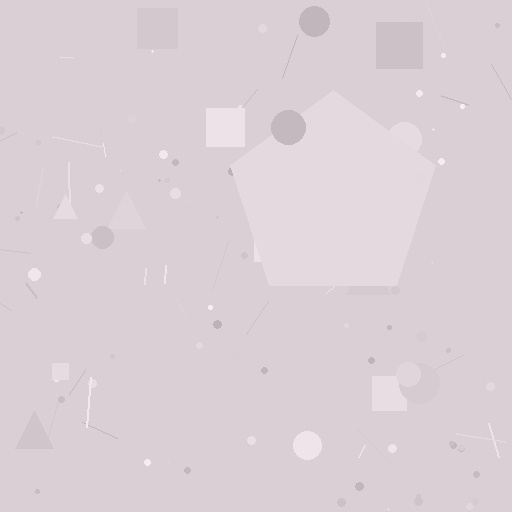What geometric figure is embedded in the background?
A pentagon is embedded in the background.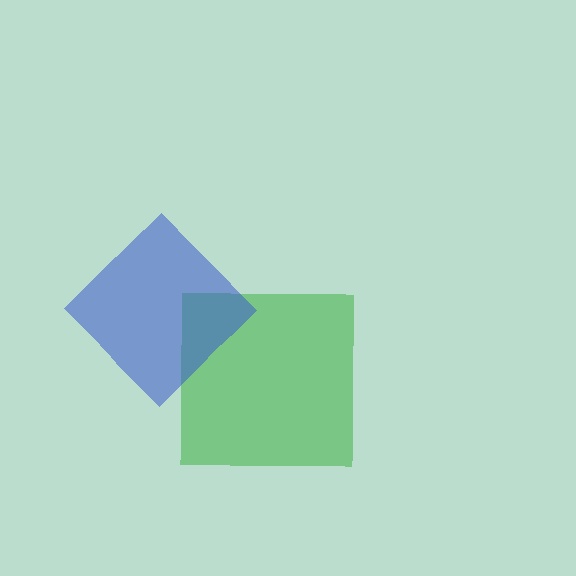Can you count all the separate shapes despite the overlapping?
Yes, there are 2 separate shapes.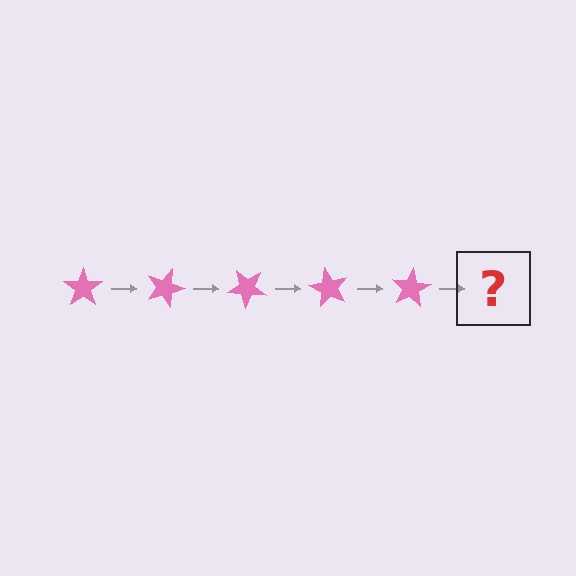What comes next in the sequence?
The next element should be a pink star rotated 100 degrees.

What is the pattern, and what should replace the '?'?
The pattern is that the star rotates 20 degrees each step. The '?' should be a pink star rotated 100 degrees.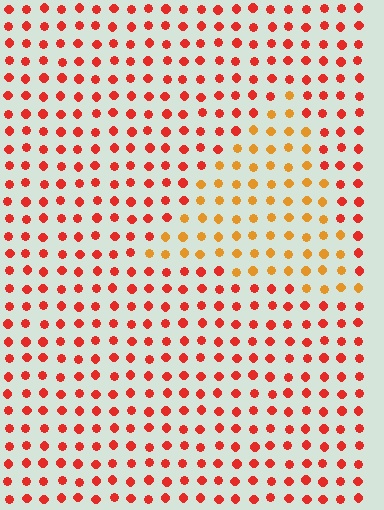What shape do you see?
I see a triangle.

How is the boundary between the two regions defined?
The boundary is defined purely by a slight shift in hue (about 34 degrees). Spacing, size, and orientation are identical on both sides.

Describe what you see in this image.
The image is filled with small red elements in a uniform arrangement. A triangle-shaped region is visible where the elements are tinted to a slightly different hue, forming a subtle color boundary.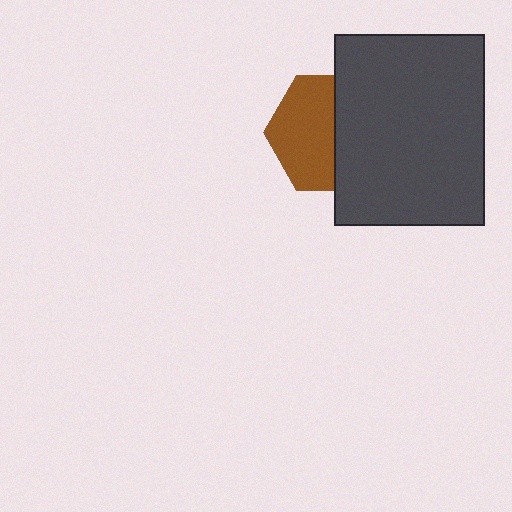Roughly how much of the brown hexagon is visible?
About half of it is visible (roughly 54%).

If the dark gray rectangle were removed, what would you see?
You would see the complete brown hexagon.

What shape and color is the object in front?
The object in front is a dark gray rectangle.